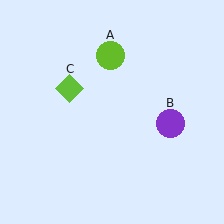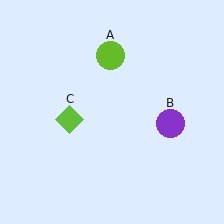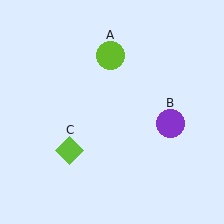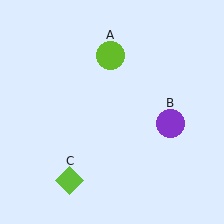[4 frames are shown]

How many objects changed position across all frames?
1 object changed position: lime diamond (object C).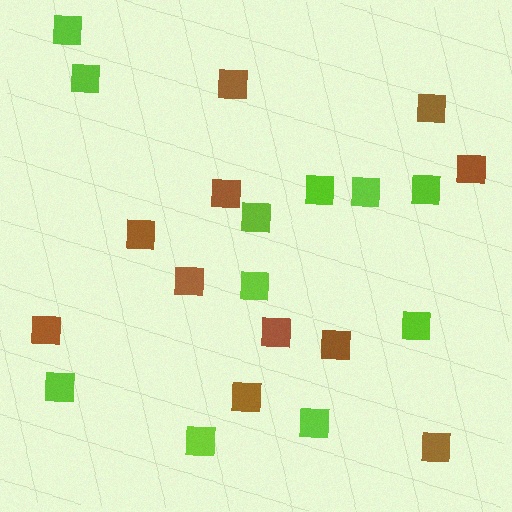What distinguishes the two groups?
There are 2 groups: one group of brown squares (11) and one group of lime squares (11).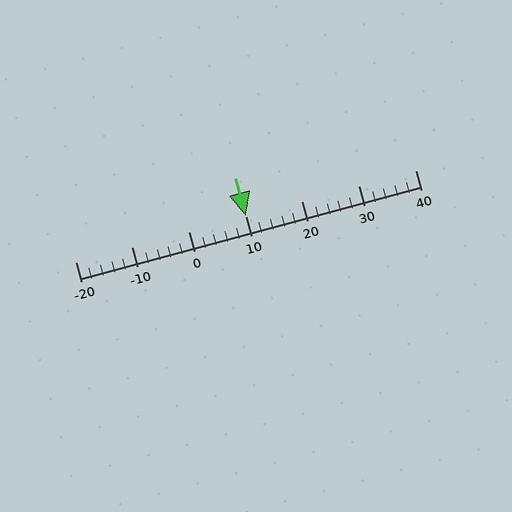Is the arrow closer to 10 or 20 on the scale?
The arrow is closer to 10.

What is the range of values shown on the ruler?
The ruler shows values from -20 to 40.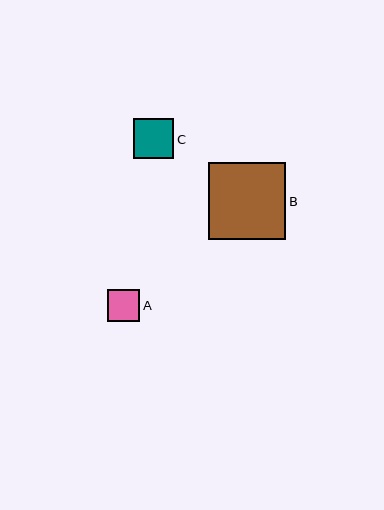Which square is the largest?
Square B is the largest with a size of approximately 77 pixels.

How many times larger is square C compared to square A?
Square C is approximately 1.2 times the size of square A.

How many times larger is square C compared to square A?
Square C is approximately 1.2 times the size of square A.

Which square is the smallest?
Square A is the smallest with a size of approximately 33 pixels.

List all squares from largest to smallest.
From largest to smallest: B, C, A.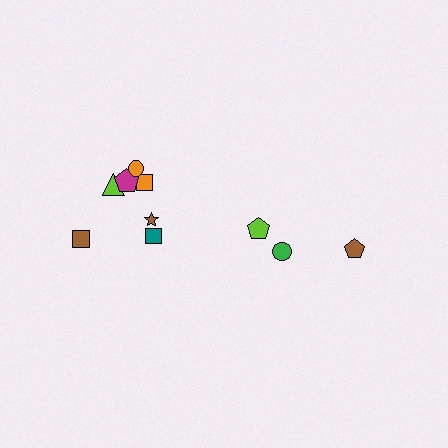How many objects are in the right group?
There are 3 objects.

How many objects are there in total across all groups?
There are 10 objects.